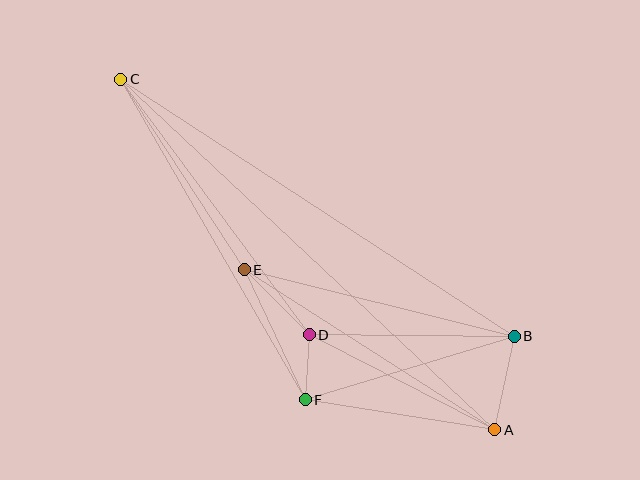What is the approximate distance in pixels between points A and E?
The distance between A and E is approximately 297 pixels.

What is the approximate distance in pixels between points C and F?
The distance between C and F is approximately 370 pixels.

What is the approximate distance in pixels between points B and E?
The distance between B and E is approximately 278 pixels.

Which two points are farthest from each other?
Points A and C are farthest from each other.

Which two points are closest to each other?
Points D and F are closest to each other.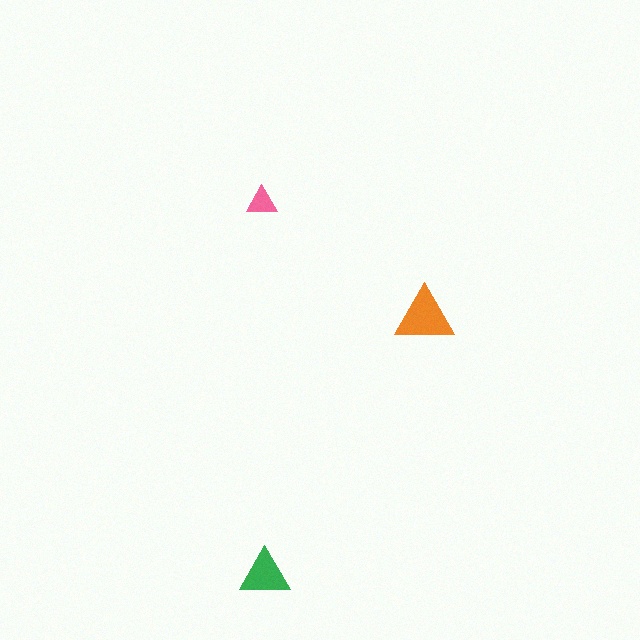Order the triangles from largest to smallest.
the orange one, the green one, the pink one.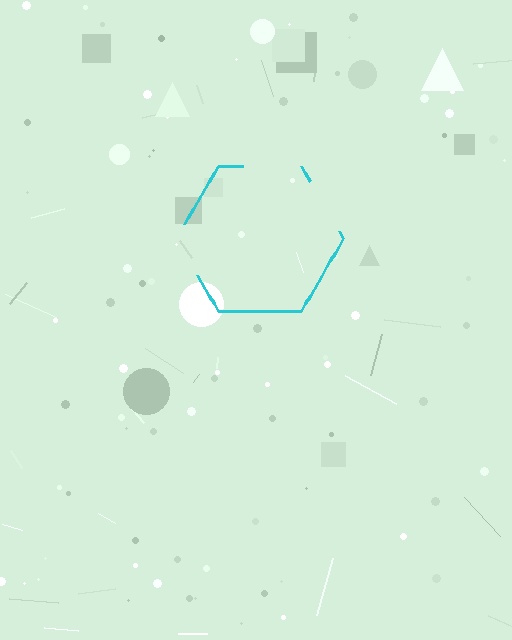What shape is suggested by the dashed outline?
The dashed outline suggests a hexagon.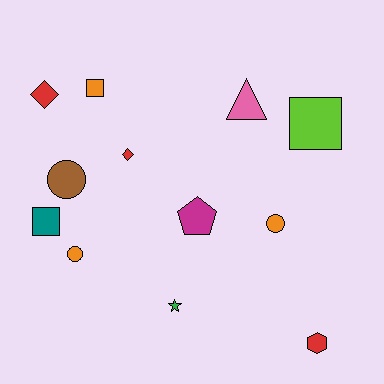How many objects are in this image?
There are 12 objects.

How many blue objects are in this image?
There are no blue objects.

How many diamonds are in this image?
There are 2 diamonds.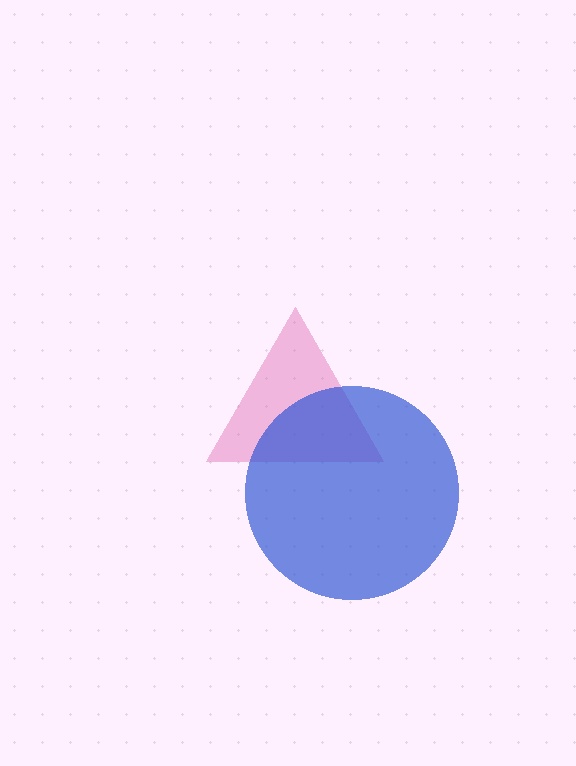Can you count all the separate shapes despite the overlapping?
Yes, there are 2 separate shapes.